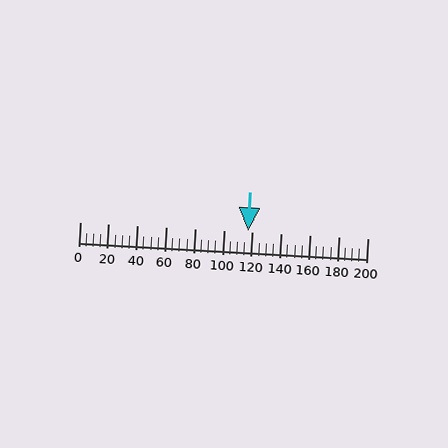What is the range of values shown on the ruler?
The ruler shows values from 0 to 200.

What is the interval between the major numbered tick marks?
The major tick marks are spaced 20 units apart.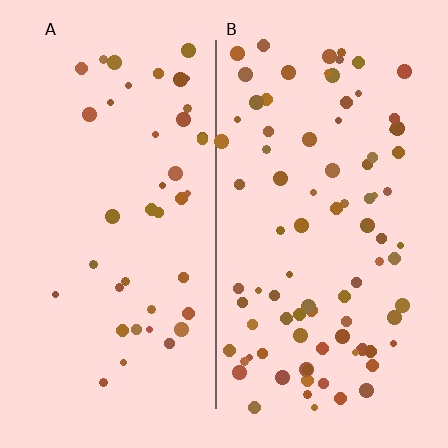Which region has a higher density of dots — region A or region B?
B (the right).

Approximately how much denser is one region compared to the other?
Approximately 2.1× — region B over region A.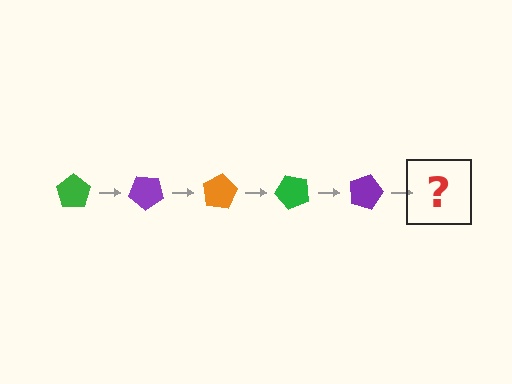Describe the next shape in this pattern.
It should be an orange pentagon, rotated 200 degrees from the start.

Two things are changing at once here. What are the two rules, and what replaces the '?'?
The two rules are that it rotates 40 degrees each step and the color cycles through green, purple, and orange. The '?' should be an orange pentagon, rotated 200 degrees from the start.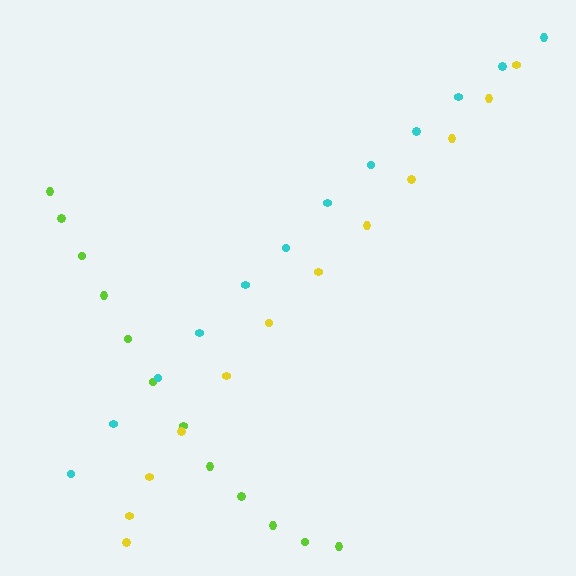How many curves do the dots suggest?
There are 3 distinct paths.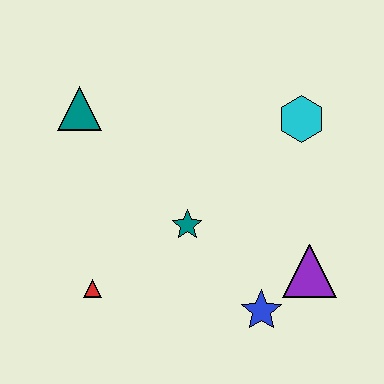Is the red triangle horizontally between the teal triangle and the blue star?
Yes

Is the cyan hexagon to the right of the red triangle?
Yes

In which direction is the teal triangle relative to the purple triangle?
The teal triangle is to the left of the purple triangle.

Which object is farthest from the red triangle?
The cyan hexagon is farthest from the red triangle.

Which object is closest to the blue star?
The purple triangle is closest to the blue star.